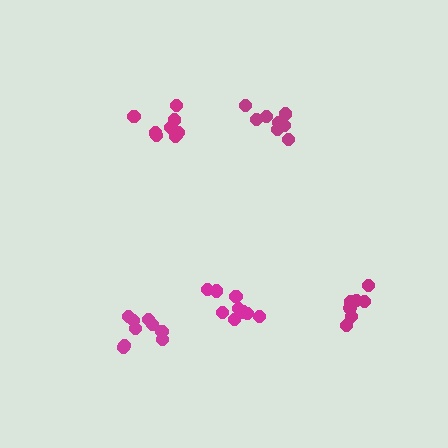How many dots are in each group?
Group 1: 9 dots, Group 2: 7 dots, Group 3: 9 dots, Group 4: 8 dots, Group 5: 10 dots (43 total).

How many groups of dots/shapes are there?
There are 5 groups.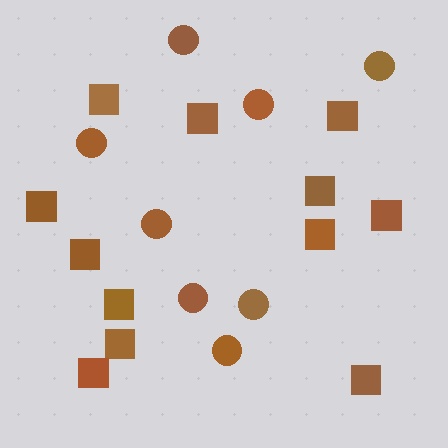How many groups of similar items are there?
There are 2 groups: one group of squares (12) and one group of circles (8).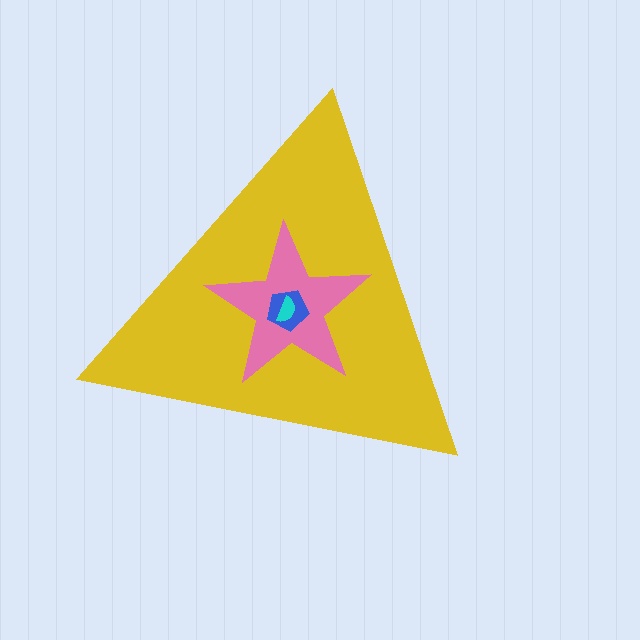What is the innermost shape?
The cyan semicircle.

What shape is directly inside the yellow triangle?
The pink star.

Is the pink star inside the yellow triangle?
Yes.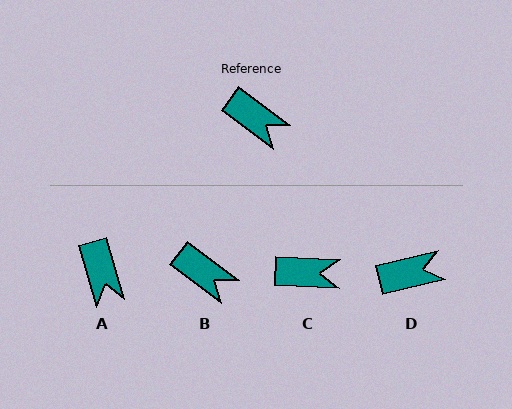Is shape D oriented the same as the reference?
No, it is off by about 50 degrees.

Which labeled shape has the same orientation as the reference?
B.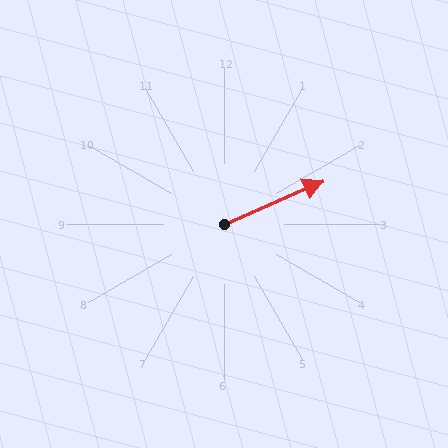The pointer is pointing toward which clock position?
Roughly 2 o'clock.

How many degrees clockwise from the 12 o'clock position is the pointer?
Approximately 66 degrees.